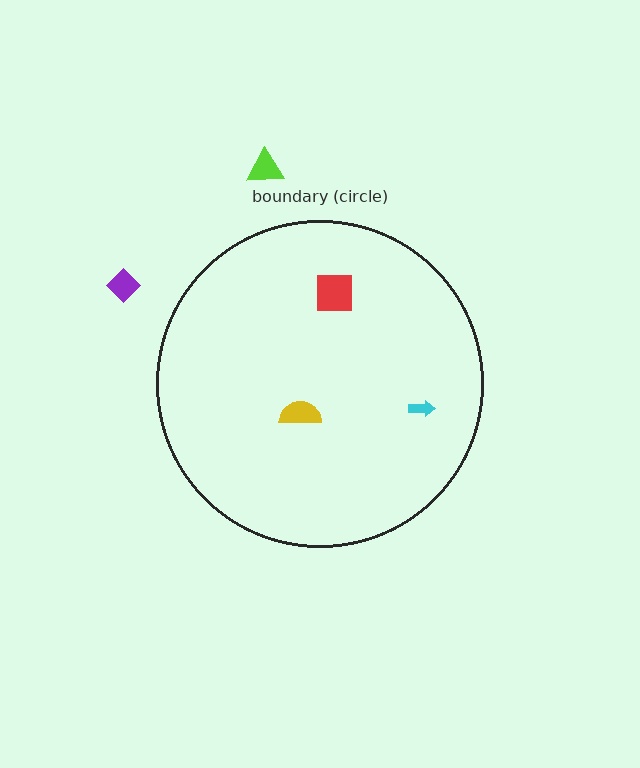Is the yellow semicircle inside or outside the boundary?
Inside.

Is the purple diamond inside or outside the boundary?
Outside.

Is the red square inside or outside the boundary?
Inside.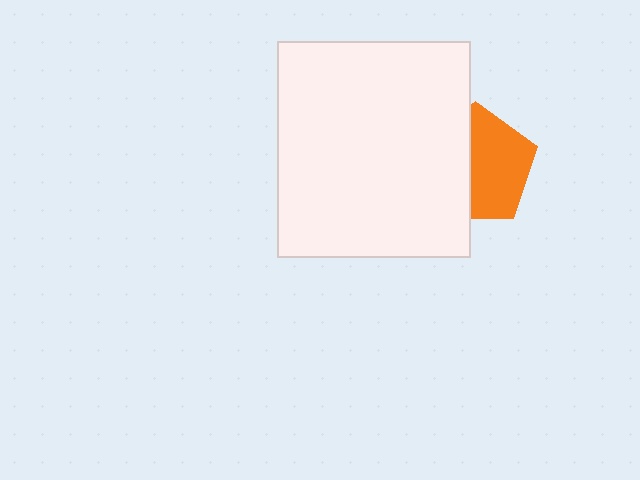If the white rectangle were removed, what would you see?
You would see the complete orange pentagon.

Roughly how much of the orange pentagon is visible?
About half of it is visible (roughly 55%).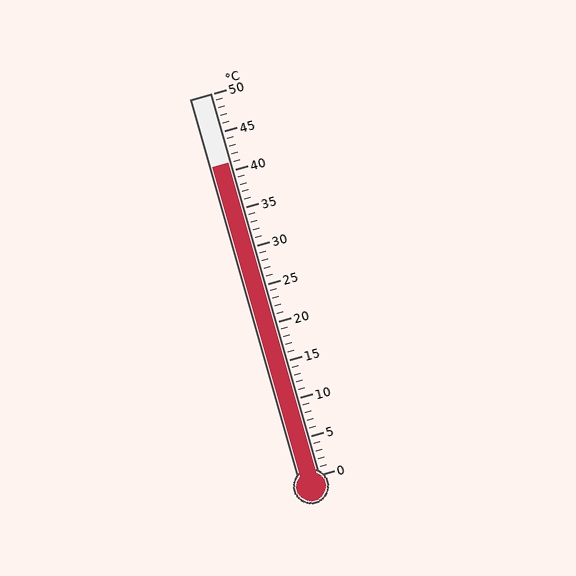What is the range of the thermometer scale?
The thermometer scale ranges from 0°C to 50°C.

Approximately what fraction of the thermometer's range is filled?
The thermometer is filled to approximately 80% of its range.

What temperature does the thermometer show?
The thermometer shows approximately 41°C.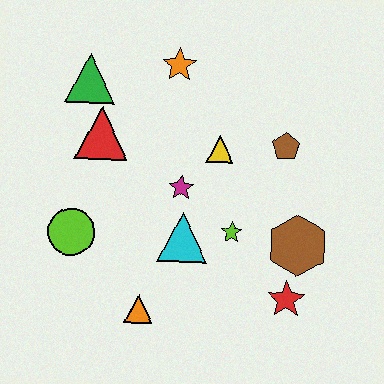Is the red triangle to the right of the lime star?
No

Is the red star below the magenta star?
Yes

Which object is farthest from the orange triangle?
The orange star is farthest from the orange triangle.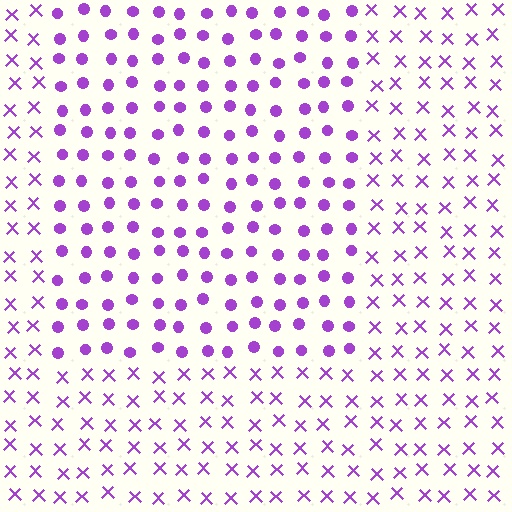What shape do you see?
I see a rectangle.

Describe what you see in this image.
The image is filled with small purple elements arranged in a uniform grid. A rectangle-shaped region contains circles, while the surrounding area contains X marks. The boundary is defined purely by the change in element shape.